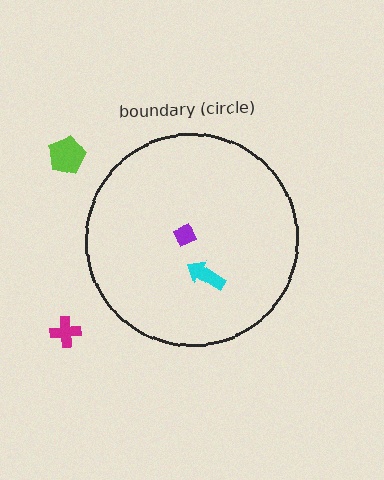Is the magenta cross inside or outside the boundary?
Outside.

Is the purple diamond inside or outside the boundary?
Inside.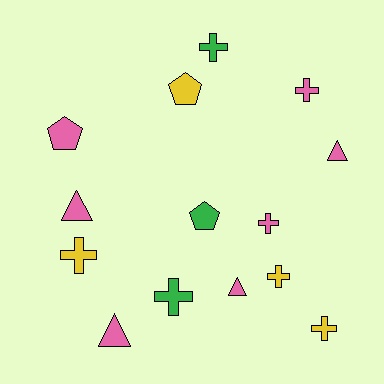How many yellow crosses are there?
There are 3 yellow crosses.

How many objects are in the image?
There are 14 objects.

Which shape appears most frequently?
Cross, with 7 objects.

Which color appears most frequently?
Pink, with 7 objects.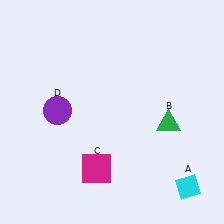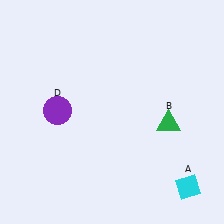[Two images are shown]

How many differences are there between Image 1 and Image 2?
There is 1 difference between the two images.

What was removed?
The magenta square (C) was removed in Image 2.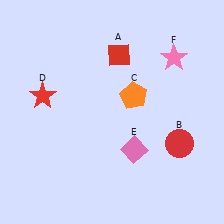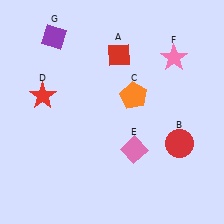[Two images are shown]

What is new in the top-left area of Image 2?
A purple diamond (G) was added in the top-left area of Image 2.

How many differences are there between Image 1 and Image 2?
There is 1 difference between the two images.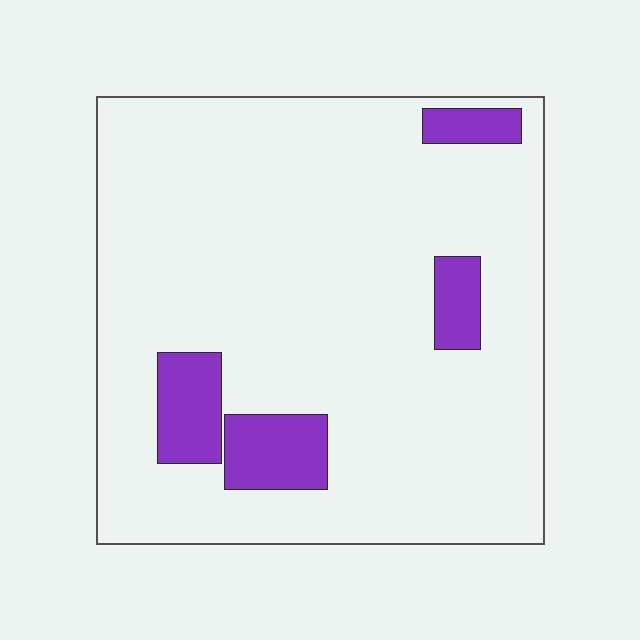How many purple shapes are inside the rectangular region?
4.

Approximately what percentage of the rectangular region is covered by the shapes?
Approximately 10%.